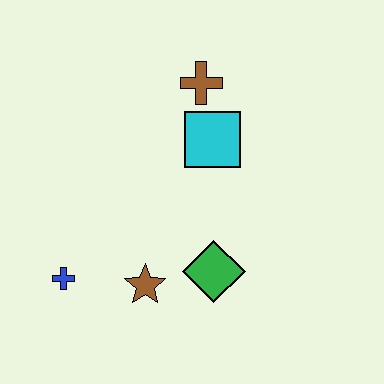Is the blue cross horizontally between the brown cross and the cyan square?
No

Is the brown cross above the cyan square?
Yes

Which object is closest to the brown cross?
The cyan square is closest to the brown cross.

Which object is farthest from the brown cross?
The blue cross is farthest from the brown cross.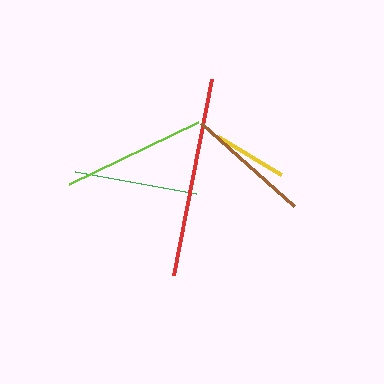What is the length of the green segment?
The green segment is approximately 123 pixels long.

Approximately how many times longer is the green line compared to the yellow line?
The green line is approximately 1.7 times the length of the yellow line.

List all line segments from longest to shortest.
From longest to shortest: red, lime, brown, green, yellow.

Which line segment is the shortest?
The yellow line is the shortest at approximately 74 pixels.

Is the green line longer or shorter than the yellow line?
The green line is longer than the yellow line.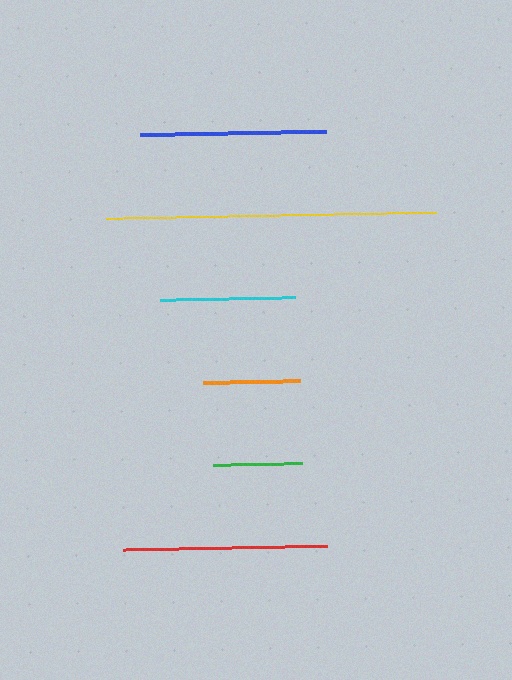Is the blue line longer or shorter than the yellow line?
The yellow line is longer than the blue line.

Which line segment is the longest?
The yellow line is the longest at approximately 330 pixels.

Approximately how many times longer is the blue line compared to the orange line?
The blue line is approximately 1.9 times the length of the orange line.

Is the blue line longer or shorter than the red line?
The red line is longer than the blue line.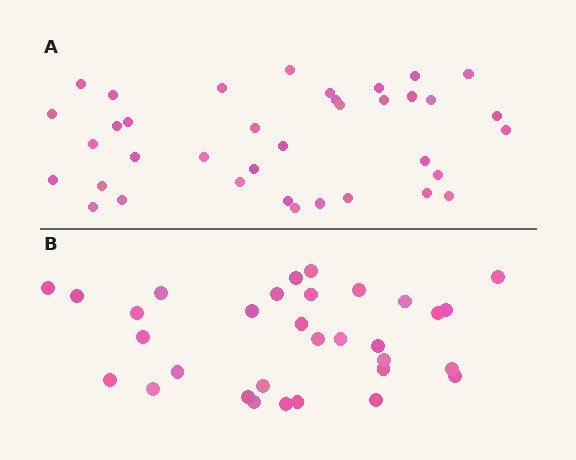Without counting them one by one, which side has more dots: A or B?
Region A (the top region) has more dots.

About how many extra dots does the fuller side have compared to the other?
Region A has about 5 more dots than region B.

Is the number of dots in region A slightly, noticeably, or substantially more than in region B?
Region A has only slightly more — the two regions are fairly close. The ratio is roughly 1.2 to 1.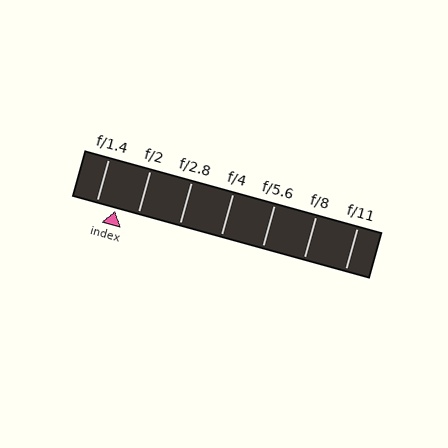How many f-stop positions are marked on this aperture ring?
There are 7 f-stop positions marked.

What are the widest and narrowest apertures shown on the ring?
The widest aperture shown is f/1.4 and the narrowest is f/11.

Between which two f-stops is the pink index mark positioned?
The index mark is between f/1.4 and f/2.